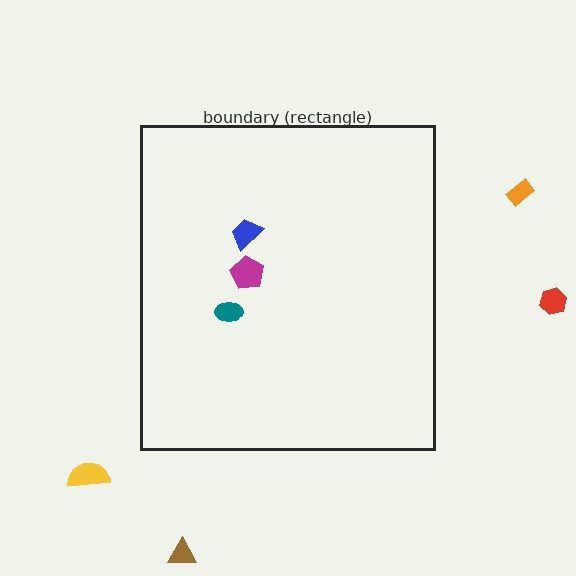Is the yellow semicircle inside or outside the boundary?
Outside.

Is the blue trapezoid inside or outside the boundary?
Inside.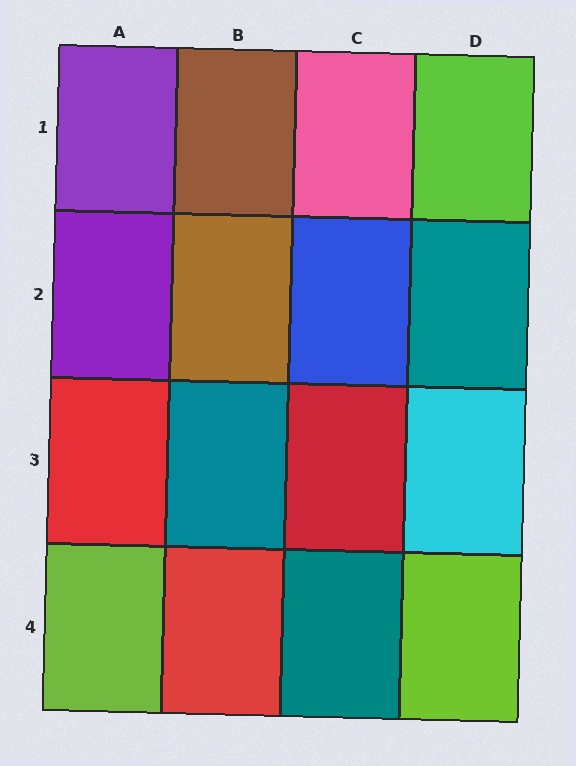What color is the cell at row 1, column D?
Lime.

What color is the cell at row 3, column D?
Cyan.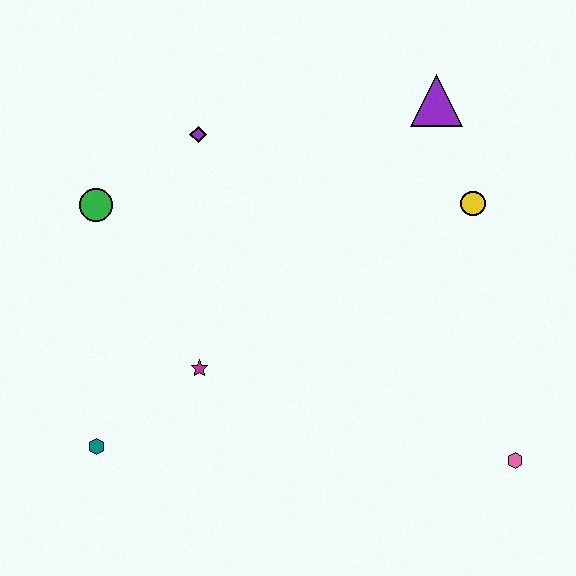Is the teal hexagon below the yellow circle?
Yes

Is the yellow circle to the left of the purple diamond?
No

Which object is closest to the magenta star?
The teal hexagon is closest to the magenta star.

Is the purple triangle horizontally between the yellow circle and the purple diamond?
Yes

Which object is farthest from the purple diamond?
The pink hexagon is farthest from the purple diamond.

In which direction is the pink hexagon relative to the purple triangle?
The pink hexagon is below the purple triangle.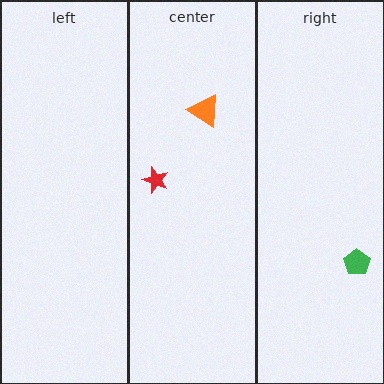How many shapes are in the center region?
2.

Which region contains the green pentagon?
The right region.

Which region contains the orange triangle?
The center region.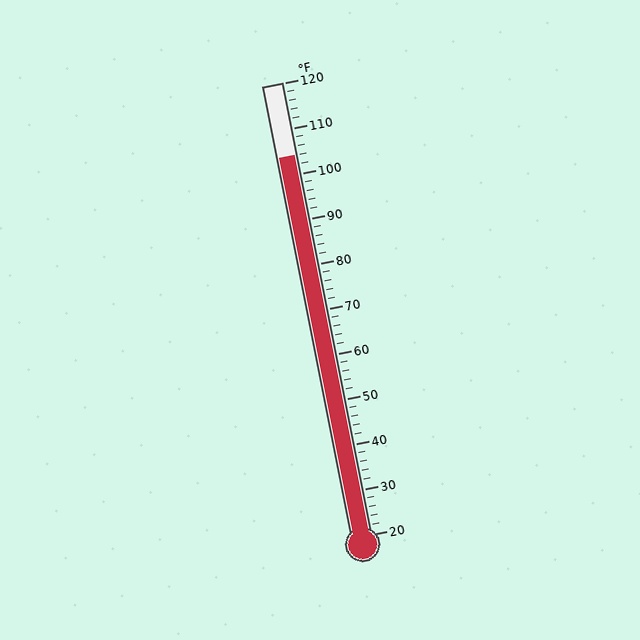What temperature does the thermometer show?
The thermometer shows approximately 104°F.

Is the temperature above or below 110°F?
The temperature is below 110°F.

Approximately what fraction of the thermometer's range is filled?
The thermometer is filled to approximately 85% of its range.